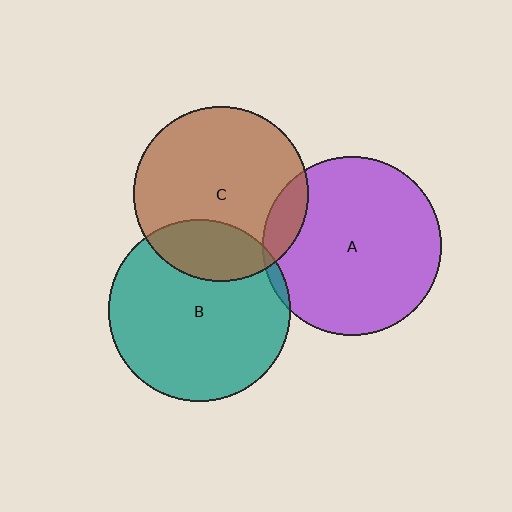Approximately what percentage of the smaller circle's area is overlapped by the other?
Approximately 5%.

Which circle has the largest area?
Circle B (teal).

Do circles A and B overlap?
Yes.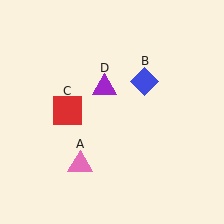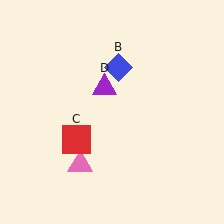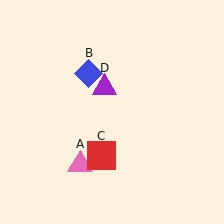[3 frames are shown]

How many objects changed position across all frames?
2 objects changed position: blue diamond (object B), red square (object C).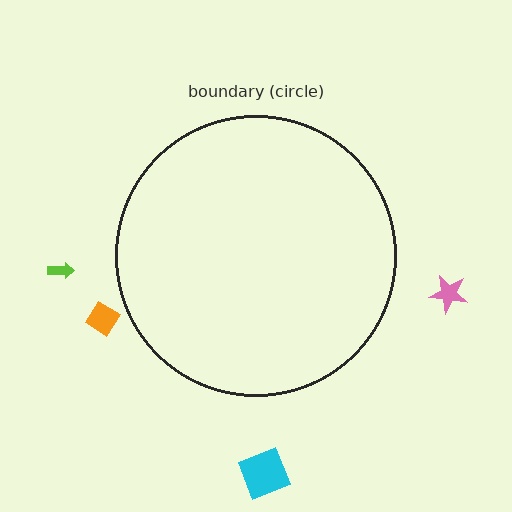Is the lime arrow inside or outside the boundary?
Outside.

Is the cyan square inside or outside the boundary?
Outside.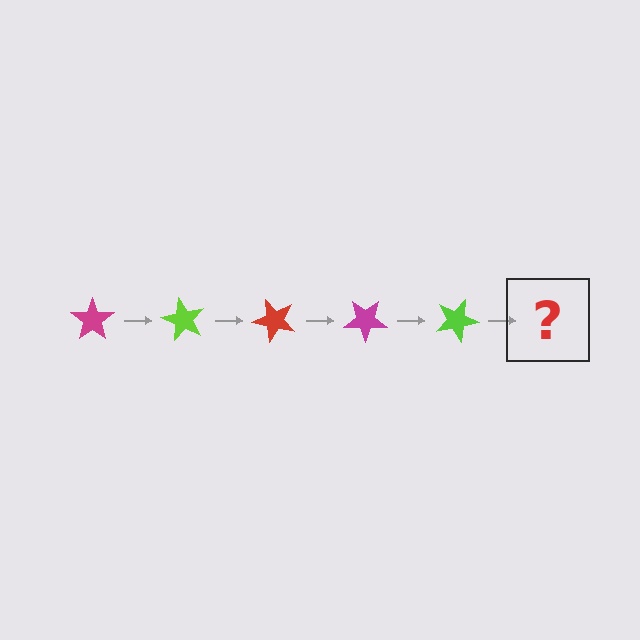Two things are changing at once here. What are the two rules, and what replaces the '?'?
The two rules are that it rotates 60 degrees each step and the color cycles through magenta, lime, and red. The '?' should be a red star, rotated 300 degrees from the start.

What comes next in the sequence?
The next element should be a red star, rotated 300 degrees from the start.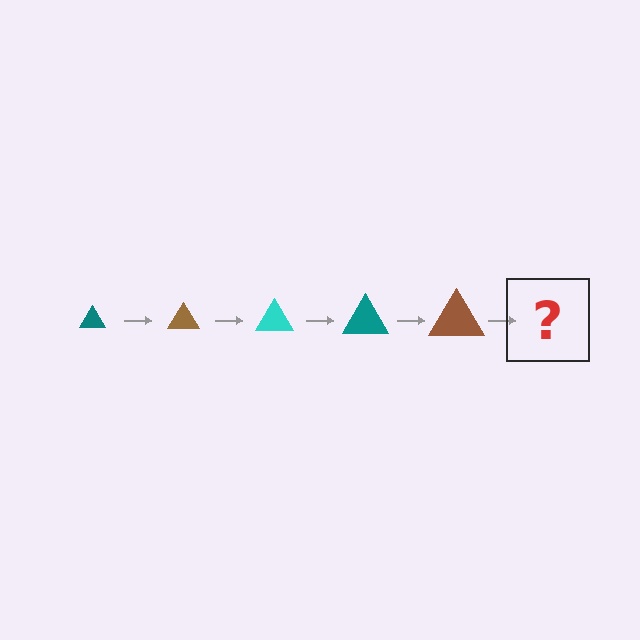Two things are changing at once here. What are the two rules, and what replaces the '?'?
The two rules are that the triangle grows larger each step and the color cycles through teal, brown, and cyan. The '?' should be a cyan triangle, larger than the previous one.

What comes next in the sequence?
The next element should be a cyan triangle, larger than the previous one.